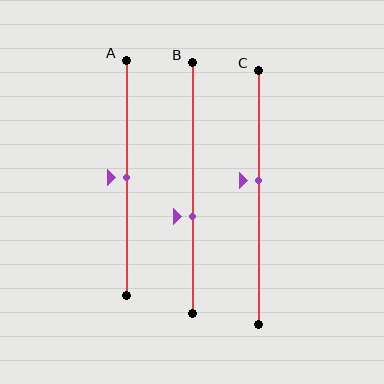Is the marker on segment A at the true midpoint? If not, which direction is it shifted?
Yes, the marker on segment A is at the true midpoint.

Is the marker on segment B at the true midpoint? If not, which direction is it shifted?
No, the marker on segment B is shifted downward by about 11% of the segment length.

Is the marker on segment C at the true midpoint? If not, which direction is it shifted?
No, the marker on segment C is shifted upward by about 6% of the segment length.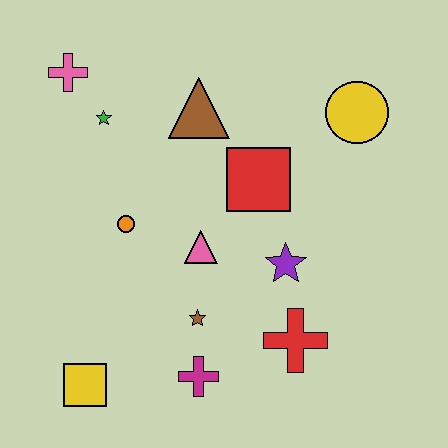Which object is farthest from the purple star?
The pink cross is farthest from the purple star.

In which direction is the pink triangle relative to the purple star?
The pink triangle is to the left of the purple star.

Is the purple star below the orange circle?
Yes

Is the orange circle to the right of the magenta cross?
No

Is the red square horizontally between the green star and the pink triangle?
No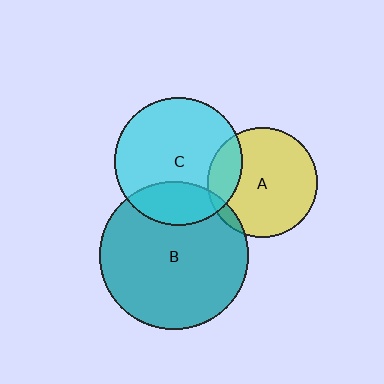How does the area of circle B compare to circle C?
Approximately 1.3 times.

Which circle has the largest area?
Circle B (teal).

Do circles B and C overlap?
Yes.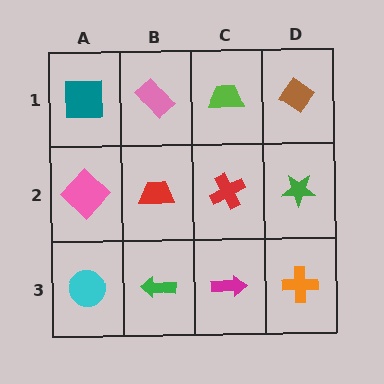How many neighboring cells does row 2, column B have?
4.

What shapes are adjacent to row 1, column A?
A pink diamond (row 2, column A), a pink rectangle (row 1, column B).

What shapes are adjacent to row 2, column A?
A teal square (row 1, column A), a cyan circle (row 3, column A), a red trapezoid (row 2, column B).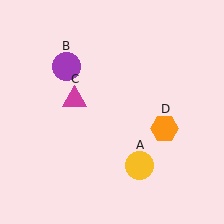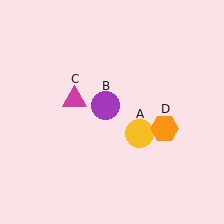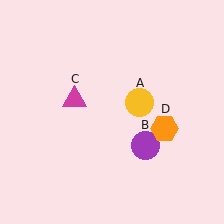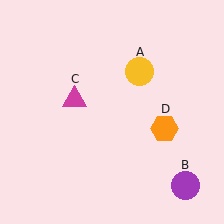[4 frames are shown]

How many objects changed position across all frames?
2 objects changed position: yellow circle (object A), purple circle (object B).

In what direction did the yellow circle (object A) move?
The yellow circle (object A) moved up.